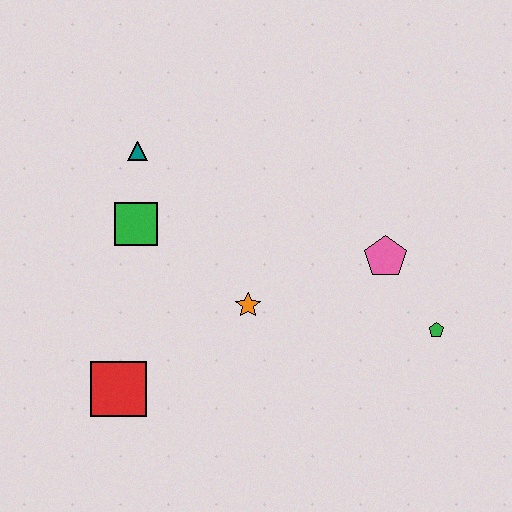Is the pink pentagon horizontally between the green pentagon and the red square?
Yes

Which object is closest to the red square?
The orange star is closest to the red square.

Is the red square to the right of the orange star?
No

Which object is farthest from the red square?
The green pentagon is farthest from the red square.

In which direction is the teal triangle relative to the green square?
The teal triangle is above the green square.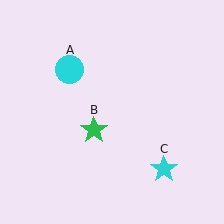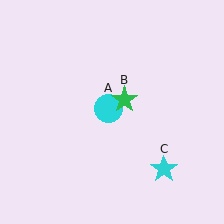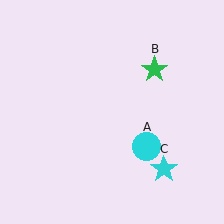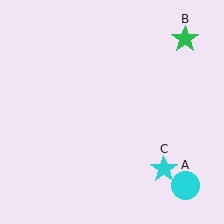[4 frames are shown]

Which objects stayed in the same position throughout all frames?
Cyan star (object C) remained stationary.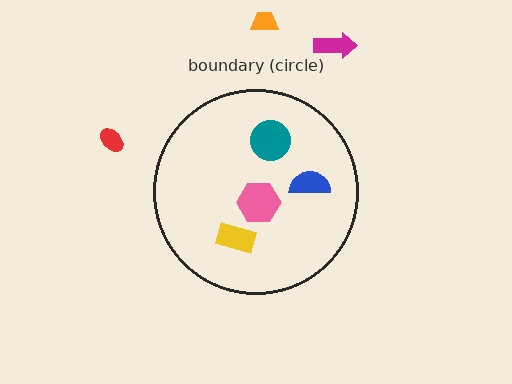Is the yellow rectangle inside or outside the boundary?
Inside.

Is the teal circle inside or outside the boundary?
Inside.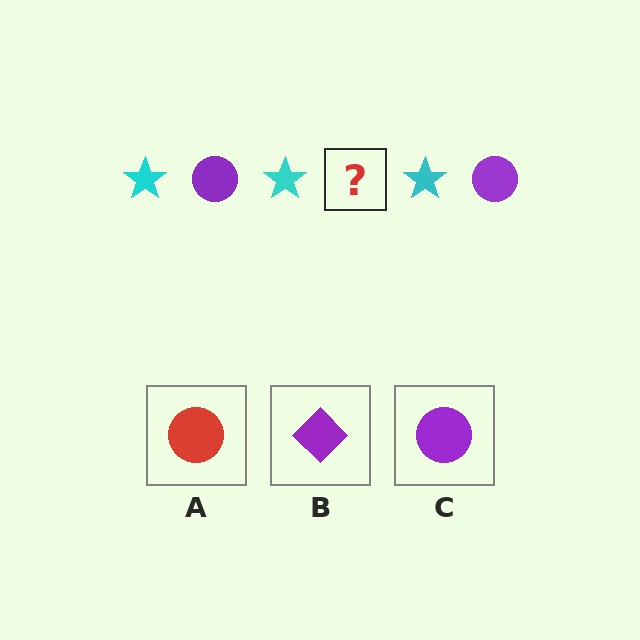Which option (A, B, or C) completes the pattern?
C.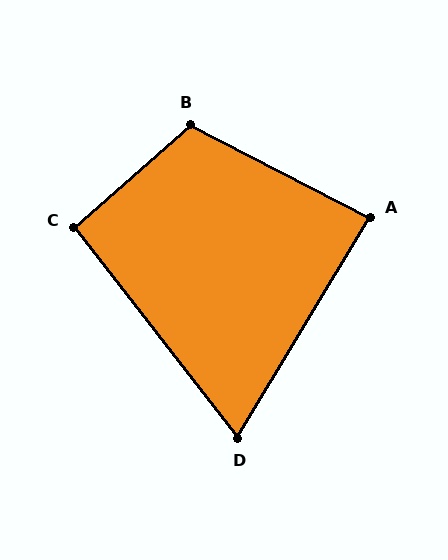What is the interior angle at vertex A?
Approximately 86 degrees (approximately right).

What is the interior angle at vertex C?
Approximately 94 degrees (approximately right).